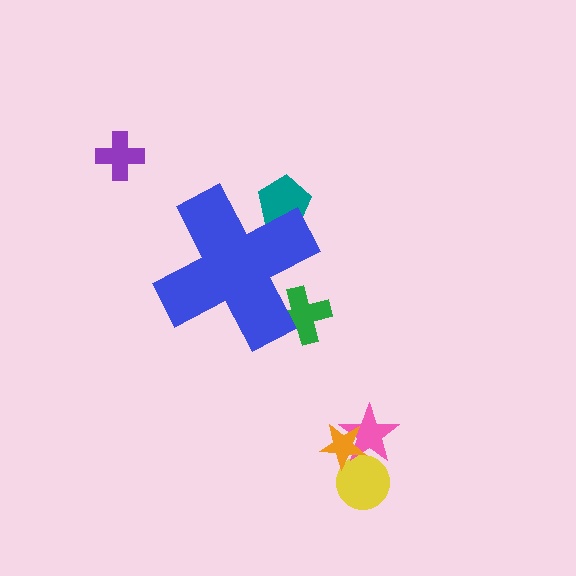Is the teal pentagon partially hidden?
Yes, the teal pentagon is partially hidden behind the blue cross.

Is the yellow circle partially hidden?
No, the yellow circle is fully visible.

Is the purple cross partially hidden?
No, the purple cross is fully visible.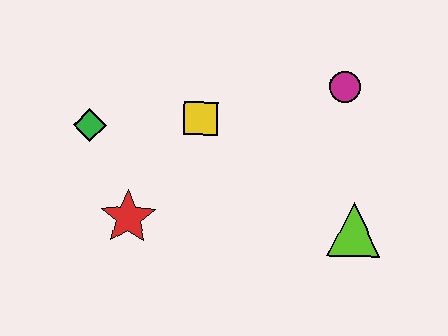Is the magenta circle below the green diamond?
No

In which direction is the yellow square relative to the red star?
The yellow square is above the red star.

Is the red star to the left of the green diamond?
No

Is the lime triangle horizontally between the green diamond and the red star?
No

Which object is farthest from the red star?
The magenta circle is farthest from the red star.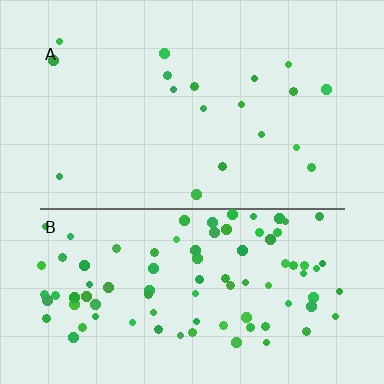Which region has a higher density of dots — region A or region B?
B (the bottom).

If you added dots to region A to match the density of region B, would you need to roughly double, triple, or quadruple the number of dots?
Approximately quadruple.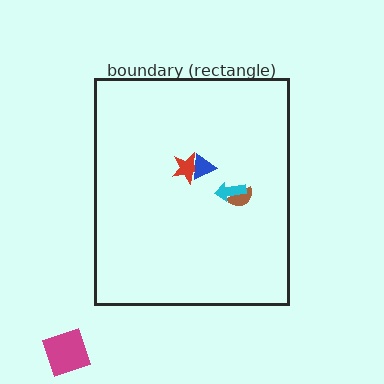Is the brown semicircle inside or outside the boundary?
Inside.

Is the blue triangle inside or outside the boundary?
Inside.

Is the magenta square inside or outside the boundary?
Outside.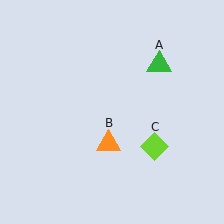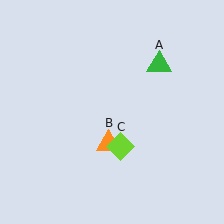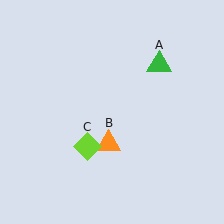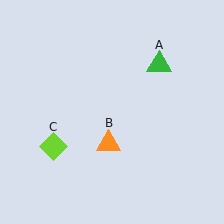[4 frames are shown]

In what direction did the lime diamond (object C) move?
The lime diamond (object C) moved left.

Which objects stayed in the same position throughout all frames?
Green triangle (object A) and orange triangle (object B) remained stationary.